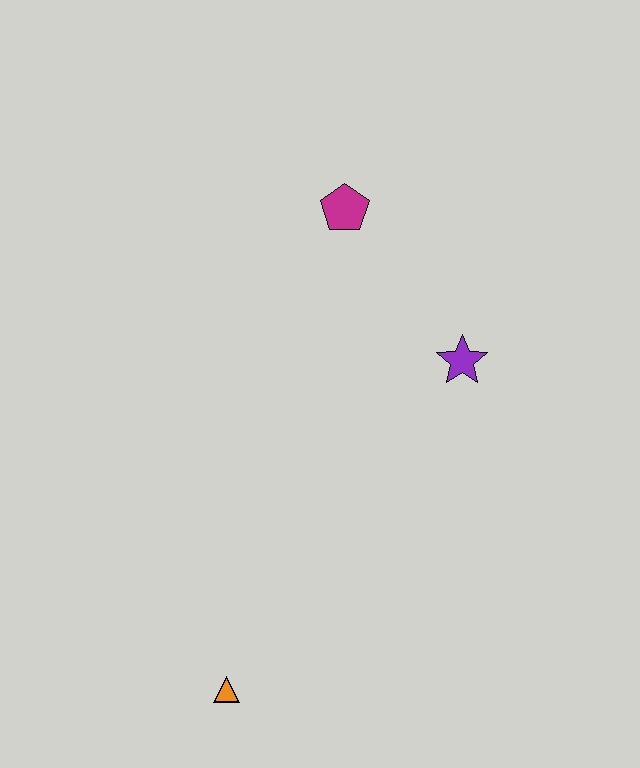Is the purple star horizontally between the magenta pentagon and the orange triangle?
No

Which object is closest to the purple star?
The magenta pentagon is closest to the purple star.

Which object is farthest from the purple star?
The orange triangle is farthest from the purple star.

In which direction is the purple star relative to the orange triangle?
The purple star is above the orange triangle.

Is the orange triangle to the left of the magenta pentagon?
Yes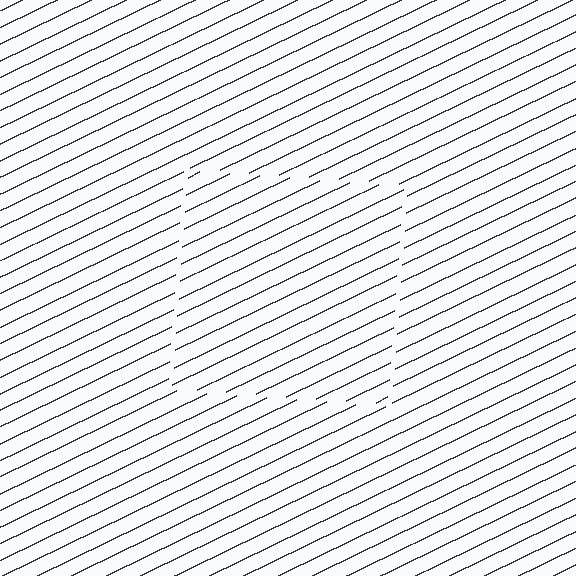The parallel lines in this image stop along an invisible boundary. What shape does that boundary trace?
An illusory square. The interior of the shape contains the same grating, shifted by half a period — the contour is defined by the phase discontinuity where line-ends from the inner and outer gratings abut.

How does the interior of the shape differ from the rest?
The interior of the shape contains the same grating, shifted by half a period — the contour is defined by the phase discontinuity where line-ends from the inner and outer gratings abut.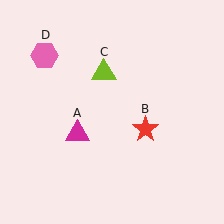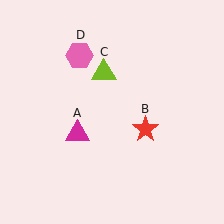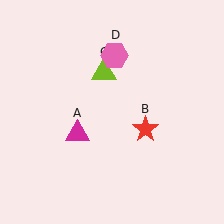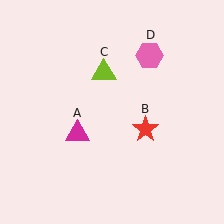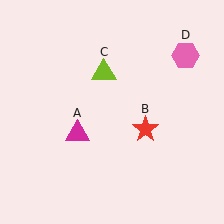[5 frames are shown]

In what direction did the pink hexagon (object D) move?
The pink hexagon (object D) moved right.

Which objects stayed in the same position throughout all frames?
Magenta triangle (object A) and red star (object B) and lime triangle (object C) remained stationary.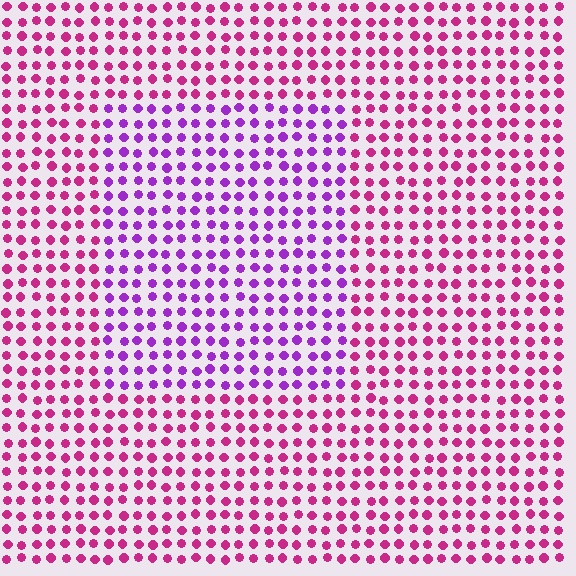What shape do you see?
I see a rectangle.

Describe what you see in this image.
The image is filled with small magenta elements in a uniform arrangement. A rectangle-shaped region is visible where the elements are tinted to a slightly different hue, forming a subtle color boundary.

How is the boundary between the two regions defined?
The boundary is defined purely by a slight shift in hue (about 40 degrees). Spacing, size, and orientation are identical on both sides.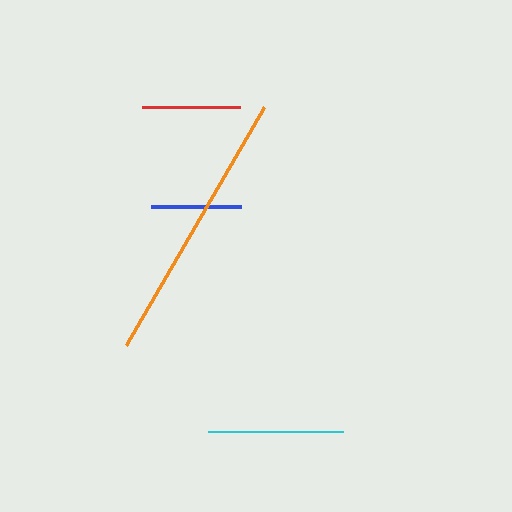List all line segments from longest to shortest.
From longest to shortest: orange, cyan, red, blue.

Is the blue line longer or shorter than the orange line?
The orange line is longer than the blue line.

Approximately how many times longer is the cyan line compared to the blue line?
The cyan line is approximately 1.5 times the length of the blue line.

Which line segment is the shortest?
The blue line is the shortest at approximately 90 pixels.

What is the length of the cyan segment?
The cyan segment is approximately 135 pixels long.